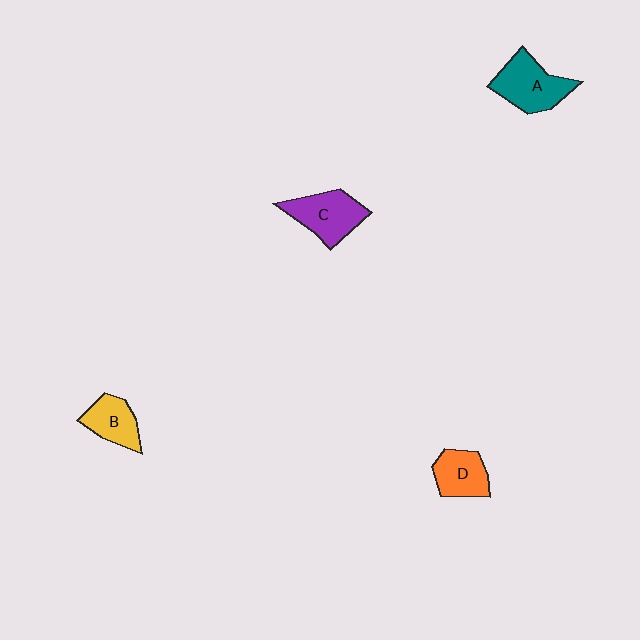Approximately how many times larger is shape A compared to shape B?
Approximately 1.4 times.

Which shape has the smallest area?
Shape B (yellow).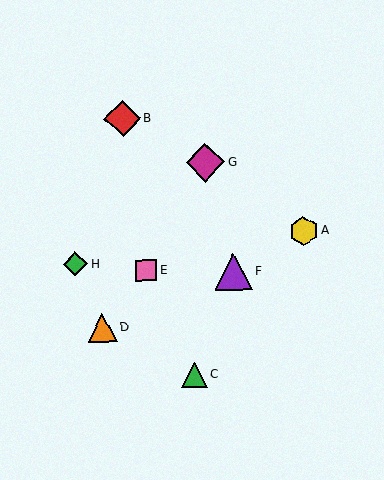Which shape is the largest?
The magenta diamond (labeled G) is the largest.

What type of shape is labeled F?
Shape F is a purple triangle.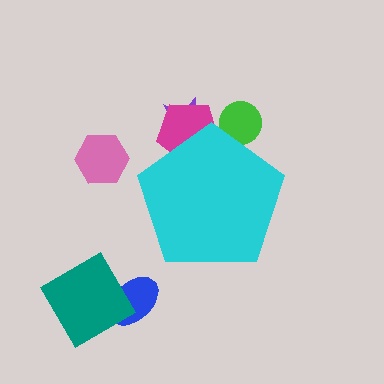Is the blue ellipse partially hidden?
No, the blue ellipse is fully visible.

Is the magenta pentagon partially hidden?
Yes, the magenta pentagon is partially hidden behind the cyan pentagon.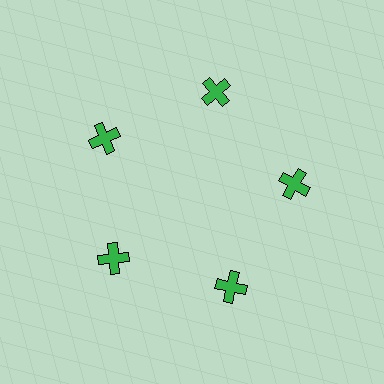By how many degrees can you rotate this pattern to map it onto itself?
The pattern maps onto itself every 72 degrees of rotation.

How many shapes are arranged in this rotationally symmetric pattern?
There are 5 shapes, arranged in 5 groups of 1.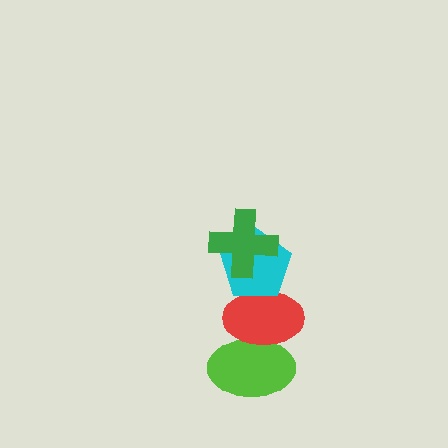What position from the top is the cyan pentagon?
The cyan pentagon is 2nd from the top.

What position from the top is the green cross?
The green cross is 1st from the top.